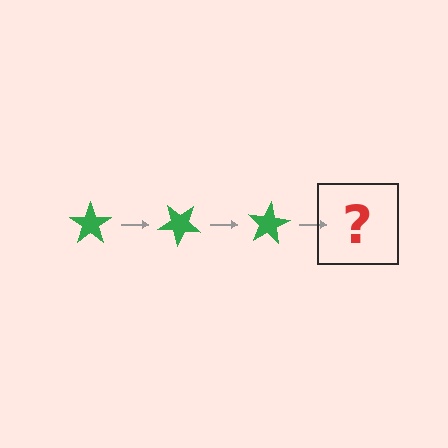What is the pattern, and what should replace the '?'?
The pattern is that the star rotates 40 degrees each step. The '?' should be a green star rotated 120 degrees.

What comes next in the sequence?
The next element should be a green star rotated 120 degrees.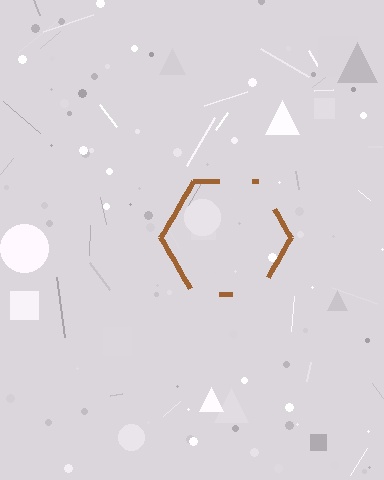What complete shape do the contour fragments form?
The contour fragments form a hexagon.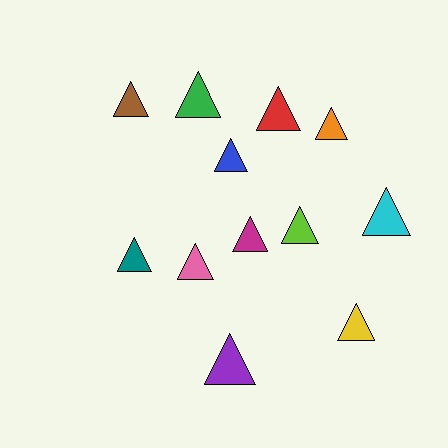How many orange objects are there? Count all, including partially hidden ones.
There is 1 orange object.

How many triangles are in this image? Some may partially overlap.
There are 12 triangles.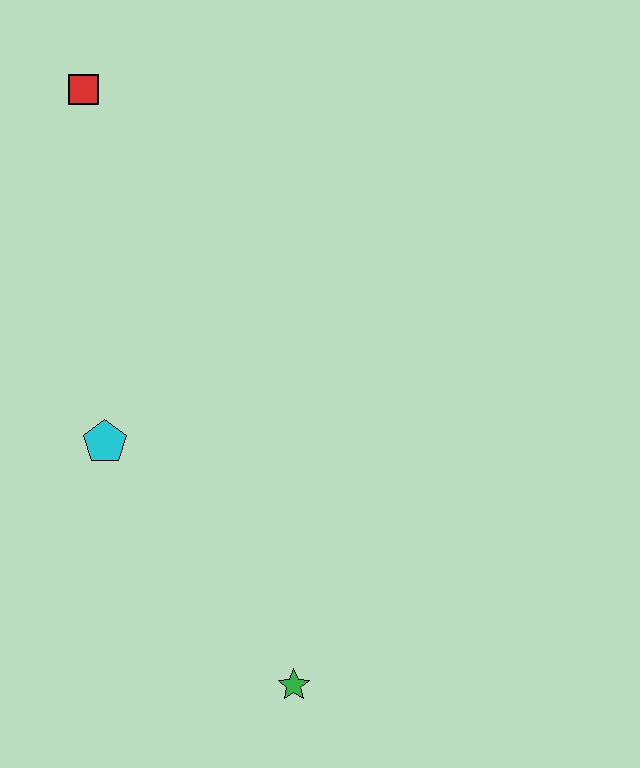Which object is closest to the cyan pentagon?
The green star is closest to the cyan pentagon.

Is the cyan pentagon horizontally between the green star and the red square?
Yes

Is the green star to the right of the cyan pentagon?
Yes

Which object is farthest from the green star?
The red square is farthest from the green star.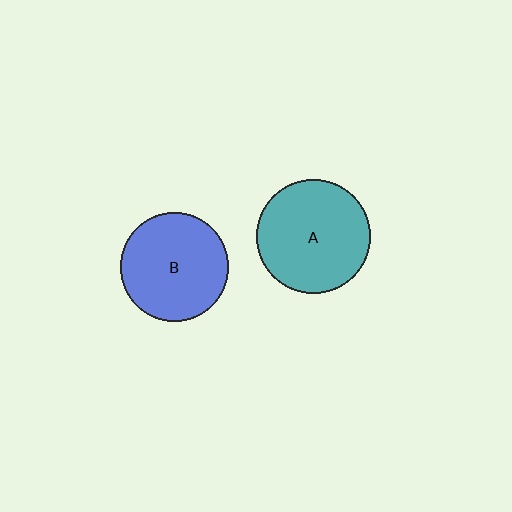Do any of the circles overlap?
No, none of the circles overlap.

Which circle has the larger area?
Circle A (teal).